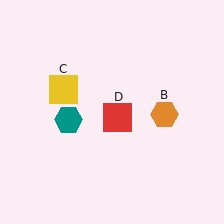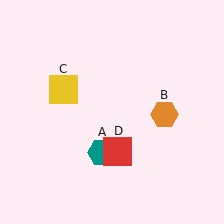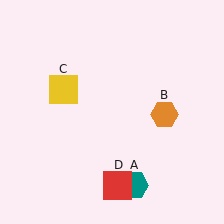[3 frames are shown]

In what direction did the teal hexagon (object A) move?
The teal hexagon (object A) moved down and to the right.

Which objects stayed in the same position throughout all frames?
Orange hexagon (object B) and yellow square (object C) remained stationary.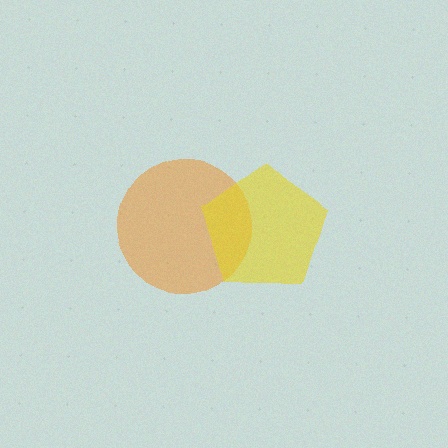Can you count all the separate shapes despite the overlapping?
Yes, there are 2 separate shapes.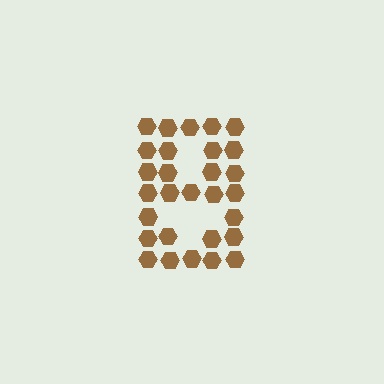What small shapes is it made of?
It is made of small hexagons.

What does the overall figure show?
The overall figure shows the digit 8.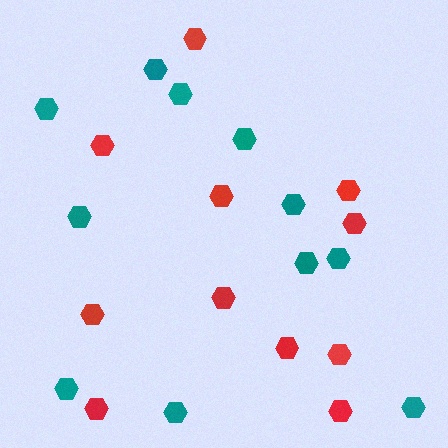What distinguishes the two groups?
There are 2 groups: one group of red hexagons (11) and one group of teal hexagons (11).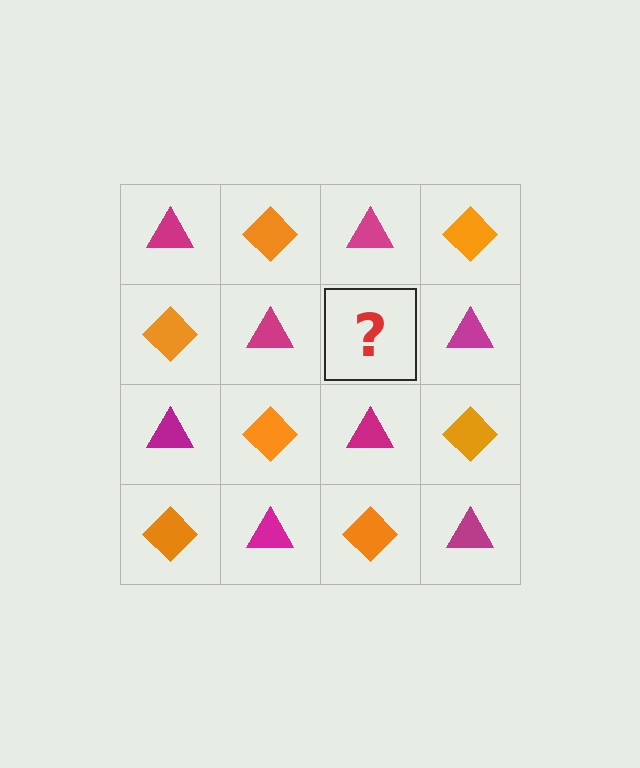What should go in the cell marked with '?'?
The missing cell should contain an orange diamond.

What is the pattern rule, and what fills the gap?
The rule is that it alternates magenta triangle and orange diamond in a checkerboard pattern. The gap should be filled with an orange diamond.